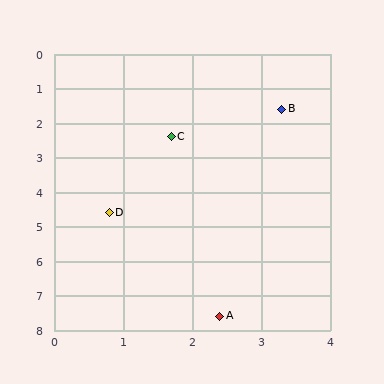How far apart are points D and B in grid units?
Points D and B are about 3.9 grid units apart.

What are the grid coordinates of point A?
Point A is at approximately (2.4, 7.6).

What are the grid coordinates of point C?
Point C is at approximately (1.7, 2.4).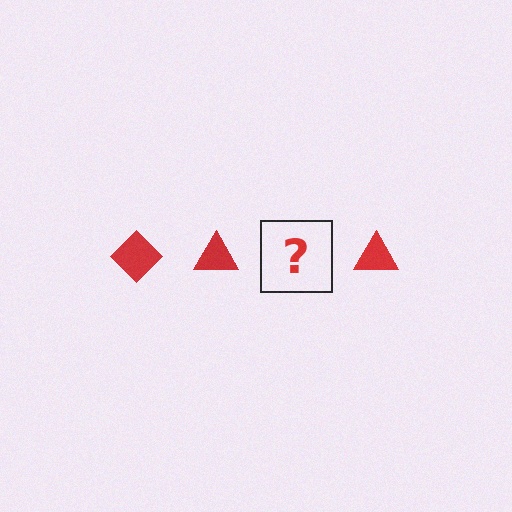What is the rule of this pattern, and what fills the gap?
The rule is that the pattern cycles through diamond, triangle shapes in red. The gap should be filled with a red diamond.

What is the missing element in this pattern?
The missing element is a red diamond.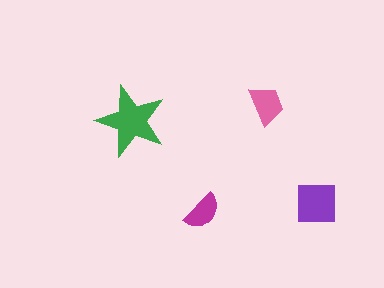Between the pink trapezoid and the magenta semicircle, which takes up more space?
The pink trapezoid.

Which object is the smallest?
The magenta semicircle.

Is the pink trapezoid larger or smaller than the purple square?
Smaller.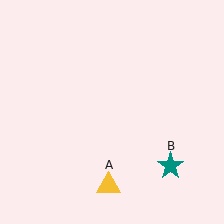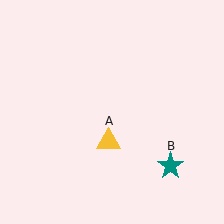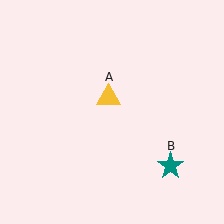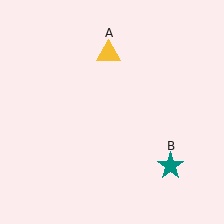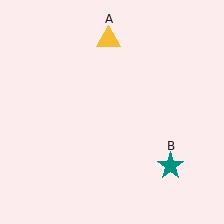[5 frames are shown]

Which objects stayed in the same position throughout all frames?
Teal star (object B) remained stationary.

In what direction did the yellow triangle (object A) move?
The yellow triangle (object A) moved up.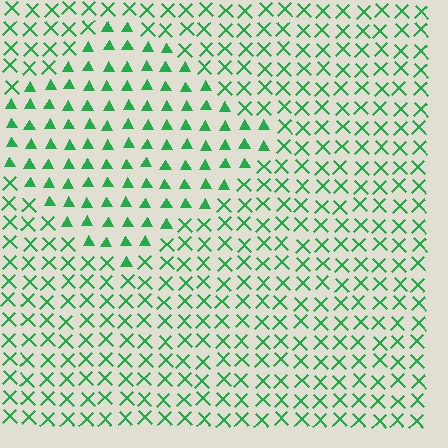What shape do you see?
I see a diamond.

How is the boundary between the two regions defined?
The boundary is defined by a change in element shape: triangles inside vs. X marks outside. All elements share the same color and spacing.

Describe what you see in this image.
The image is filled with small green elements arranged in a uniform grid. A diamond-shaped region contains triangles, while the surrounding area contains X marks. The boundary is defined purely by the change in element shape.